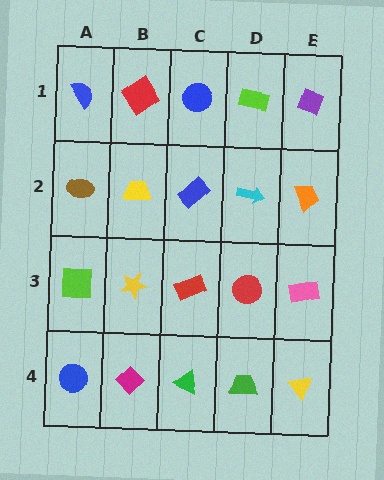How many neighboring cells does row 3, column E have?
3.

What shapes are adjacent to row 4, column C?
A red rectangle (row 3, column C), a magenta diamond (row 4, column B), a green trapezoid (row 4, column D).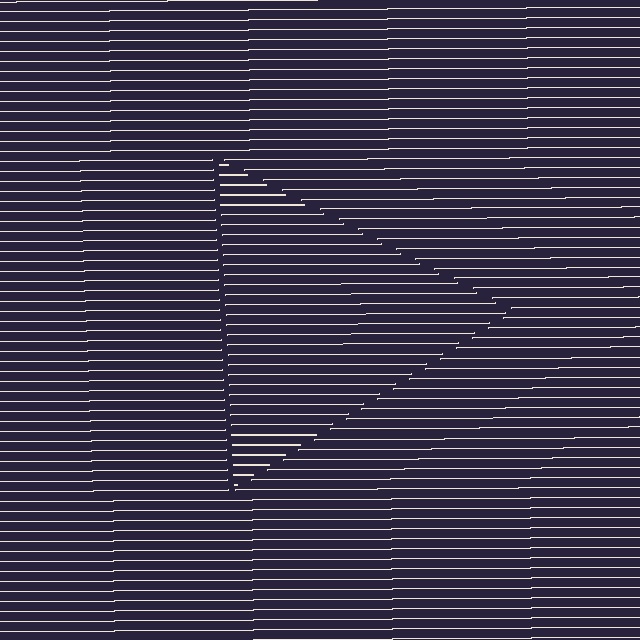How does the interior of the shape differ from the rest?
The interior of the shape contains the same grating, shifted by half a period — the contour is defined by the phase discontinuity where line-ends from the inner and outer gratings abut.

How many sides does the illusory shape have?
3 sides — the line-ends trace a triangle.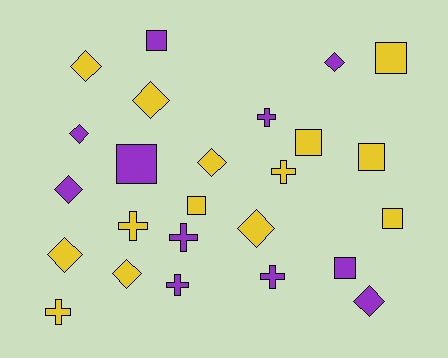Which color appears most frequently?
Yellow, with 14 objects.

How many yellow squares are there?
There are 5 yellow squares.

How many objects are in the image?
There are 25 objects.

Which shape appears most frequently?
Diamond, with 10 objects.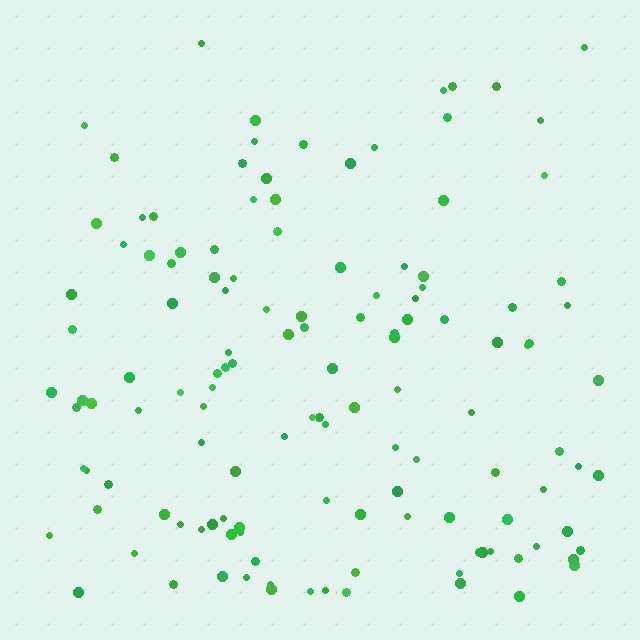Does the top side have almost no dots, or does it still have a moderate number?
Still a moderate number, just noticeably fewer than the bottom.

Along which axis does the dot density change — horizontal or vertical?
Vertical.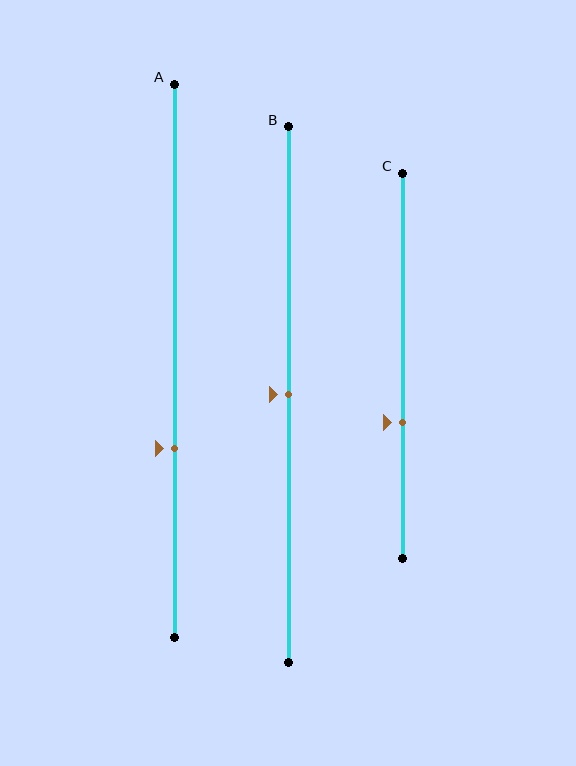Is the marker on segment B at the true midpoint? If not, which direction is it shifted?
Yes, the marker on segment B is at the true midpoint.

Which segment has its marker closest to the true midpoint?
Segment B has its marker closest to the true midpoint.